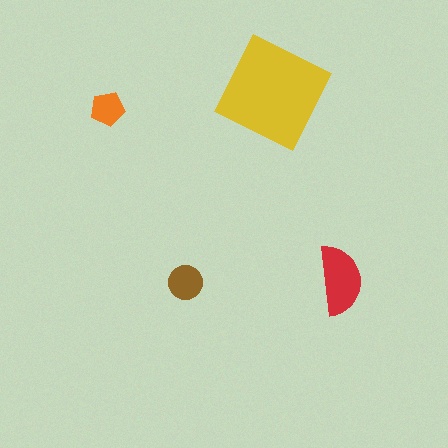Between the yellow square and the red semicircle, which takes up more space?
The yellow square.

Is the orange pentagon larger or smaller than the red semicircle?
Smaller.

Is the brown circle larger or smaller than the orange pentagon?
Larger.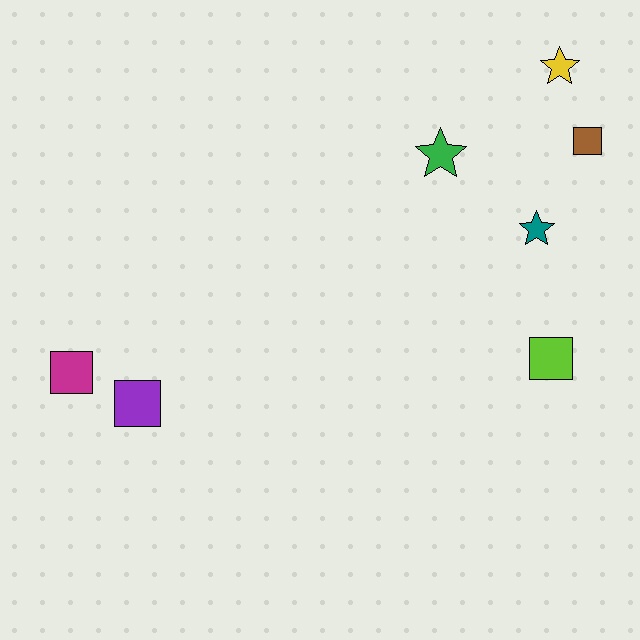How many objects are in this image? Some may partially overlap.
There are 7 objects.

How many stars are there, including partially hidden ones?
There are 3 stars.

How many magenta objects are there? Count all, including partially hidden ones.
There is 1 magenta object.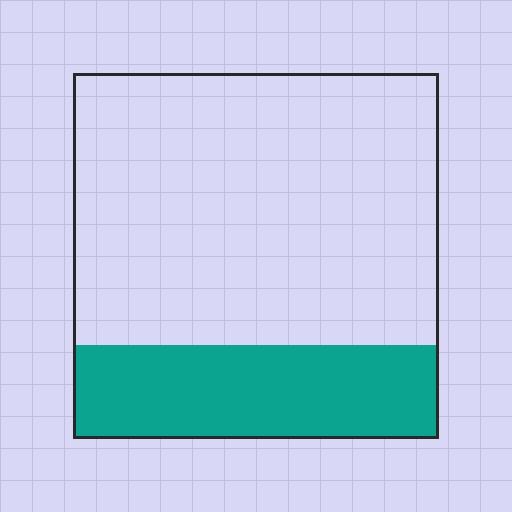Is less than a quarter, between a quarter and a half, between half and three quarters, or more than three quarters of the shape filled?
Between a quarter and a half.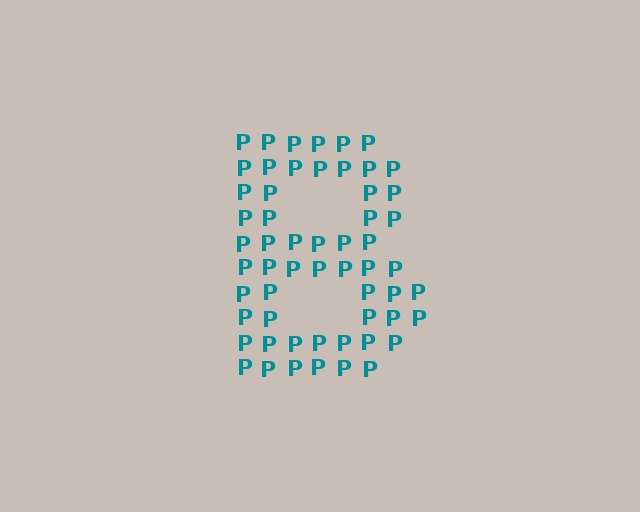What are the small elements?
The small elements are letter P's.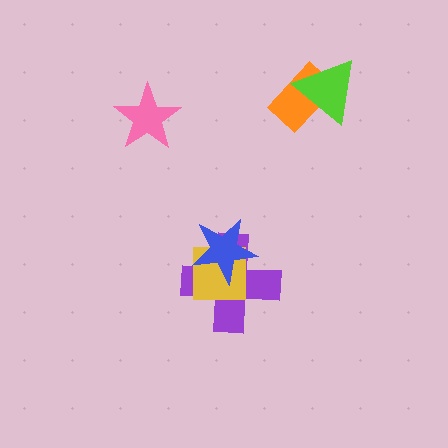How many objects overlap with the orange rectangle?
1 object overlaps with the orange rectangle.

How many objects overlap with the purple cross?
2 objects overlap with the purple cross.